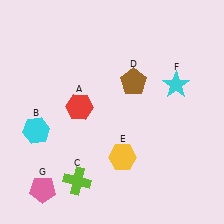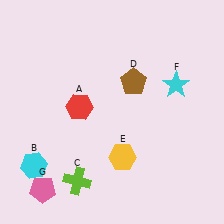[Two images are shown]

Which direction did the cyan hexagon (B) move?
The cyan hexagon (B) moved down.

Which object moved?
The cyan hexagon (B) moved down.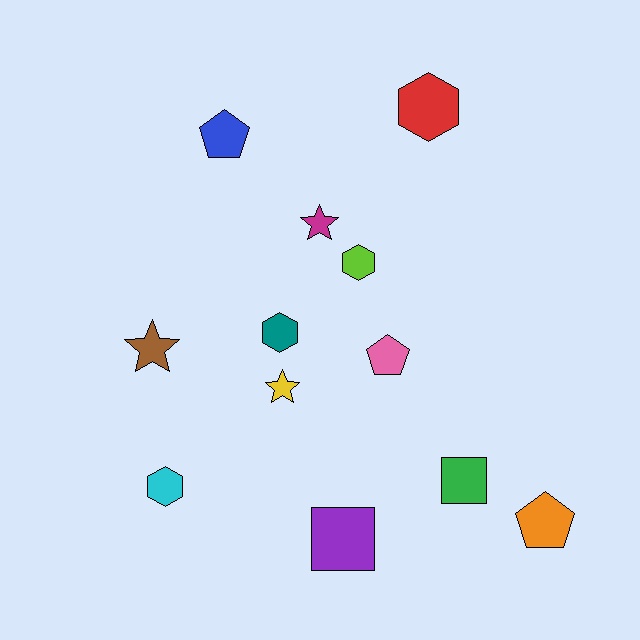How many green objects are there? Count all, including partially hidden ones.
There is 1 green object.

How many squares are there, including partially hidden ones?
There are 2 squares.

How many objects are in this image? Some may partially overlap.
There are 12 objects.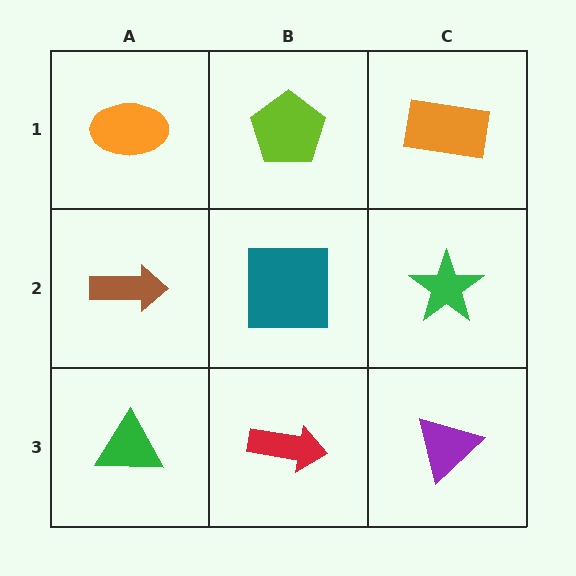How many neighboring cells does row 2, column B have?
4.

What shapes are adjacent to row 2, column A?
An orange ellipse (row 1, column A), a green triangle (row 3, column A), a teal square (row 2, column B).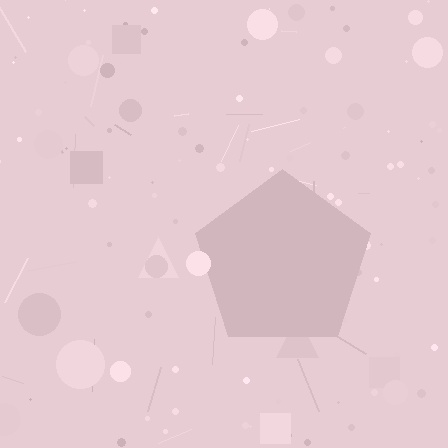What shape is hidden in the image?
A pentagon is hidden in the image.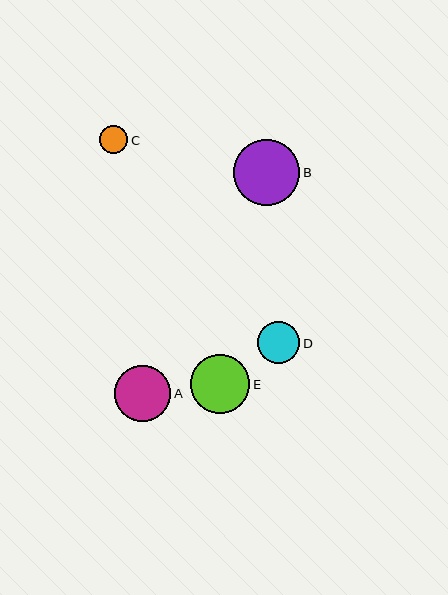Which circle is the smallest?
Circle C is the smallest with a size of approximately 28 pixels.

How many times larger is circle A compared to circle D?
Circle A is approximately 1.3 times the size of circle D.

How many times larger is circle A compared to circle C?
Circle A is approximately 2.0 times the size of circle C.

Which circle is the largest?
Circle B is the largest with a size of approximately 66 pixels.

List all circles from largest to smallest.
From largest to smallest: B, E, A, D, C.